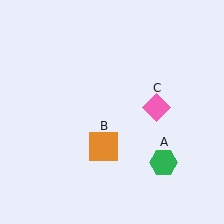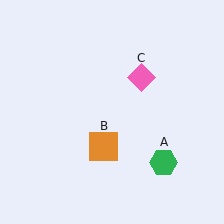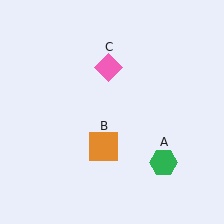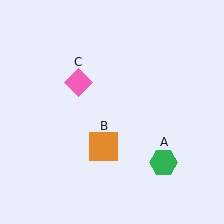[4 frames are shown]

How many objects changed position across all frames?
1 object changed position: pink diamond (object C).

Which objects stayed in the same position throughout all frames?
Green hexagon (object A) and orange square (object B) remained stationary.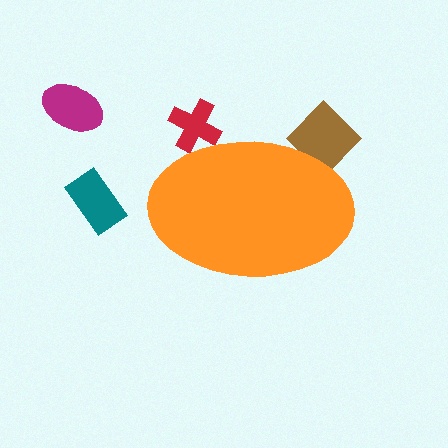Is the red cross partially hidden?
Yes, the red cross is partially hidden behind the orange ellipse.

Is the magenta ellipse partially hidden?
No, the magenta ellipse is fully visible.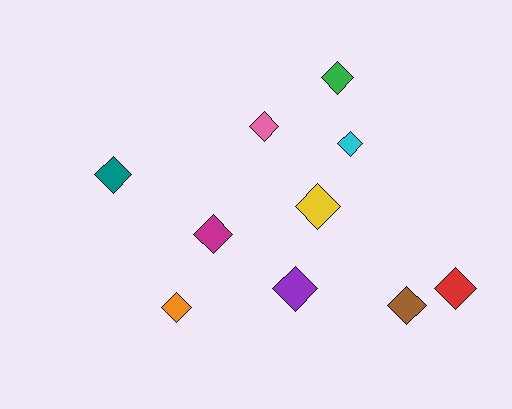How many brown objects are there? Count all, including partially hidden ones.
There is 1 brown object.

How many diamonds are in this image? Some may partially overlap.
There are 10 diamonds.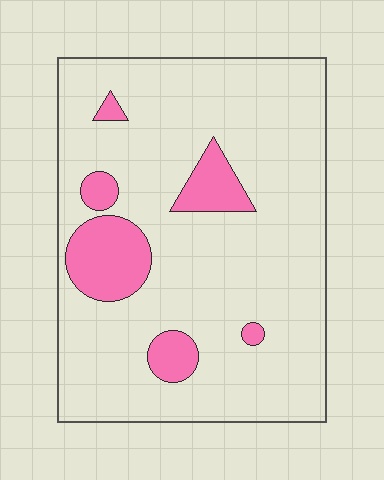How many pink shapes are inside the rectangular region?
6.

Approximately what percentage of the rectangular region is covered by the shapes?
Approximately 15%.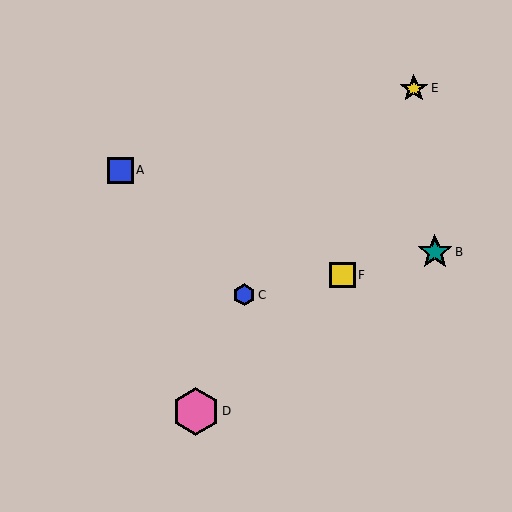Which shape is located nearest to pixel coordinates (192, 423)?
The pink hexagon (labeled D) at (196, 411) is nearest to that location.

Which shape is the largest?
The pink hexagon (labeled D) is the largest.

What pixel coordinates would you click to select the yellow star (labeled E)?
Click at (414, 88) to select the yellow star E.